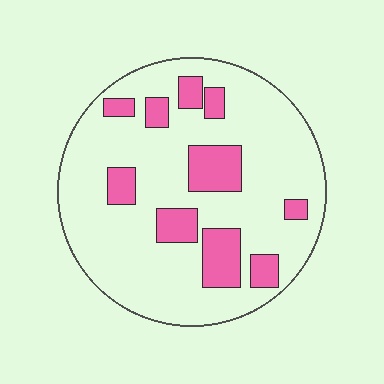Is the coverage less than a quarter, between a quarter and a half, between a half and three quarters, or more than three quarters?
Less than a quarter.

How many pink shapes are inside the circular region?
10.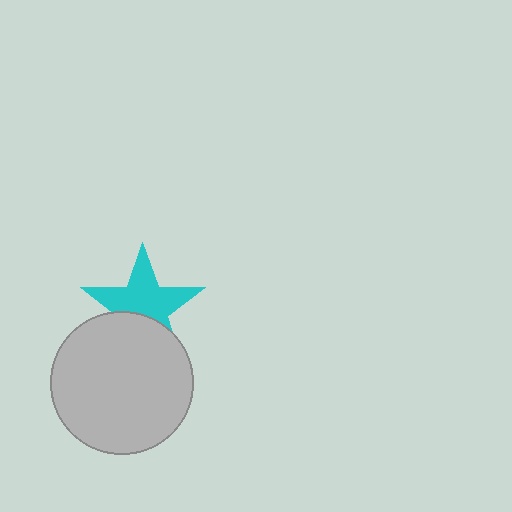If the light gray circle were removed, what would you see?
You would see the complete cyan star.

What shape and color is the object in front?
The object in front is a light gray circle.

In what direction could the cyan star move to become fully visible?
The cyan star could move up. That would shift it out from behind the light gray circle entirely.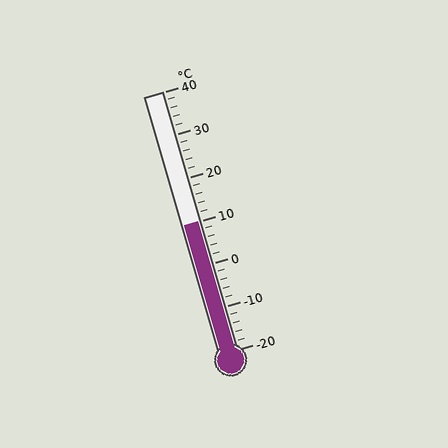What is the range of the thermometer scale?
The thermometer scale ranges from -20°C to 40°C.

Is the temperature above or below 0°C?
The temperature is above 0°C.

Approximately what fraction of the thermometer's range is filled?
The thermometer is filled to approximately 50% of its range.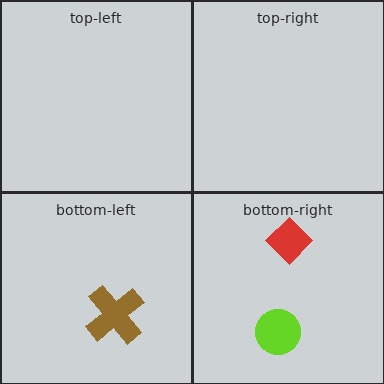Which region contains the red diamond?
The bottom-right region.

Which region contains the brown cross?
The bottom-left region.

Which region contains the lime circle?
The bottom-right region.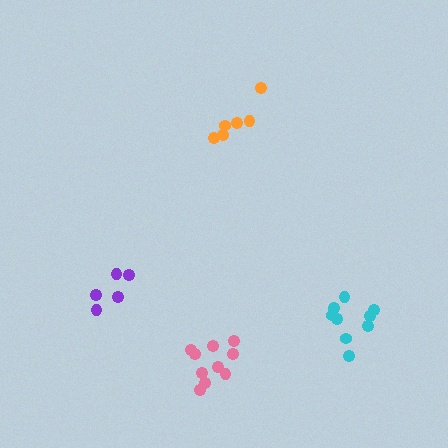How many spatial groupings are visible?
There are 4 spatial groupings.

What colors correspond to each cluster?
The clusters are colored: purple, orange, pink, cyan.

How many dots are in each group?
Group 1: 5 dots, Group 2: 6 dots, Group 3: 10 dots, Group 4: 10 dots (31 total).